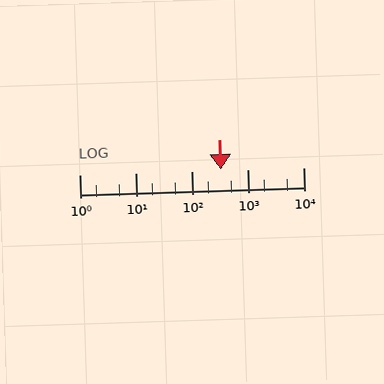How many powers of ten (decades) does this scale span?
The scale spans 4 decades, from 1 to 10000.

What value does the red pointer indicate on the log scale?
The pointer indicates approximately 340.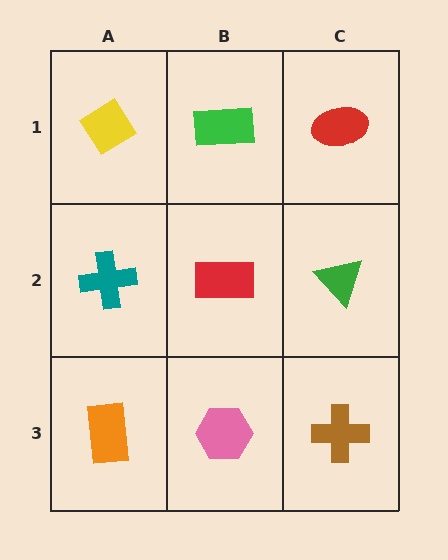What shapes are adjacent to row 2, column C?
A red ellipse (row 1, column C), a brown cross (row 3, column C), a red rectangle (row 2, column B).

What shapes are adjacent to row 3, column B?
A red rectangle (row 2, column B), an orange rectangle (row 3, column A), a brown cross (row 3, column C).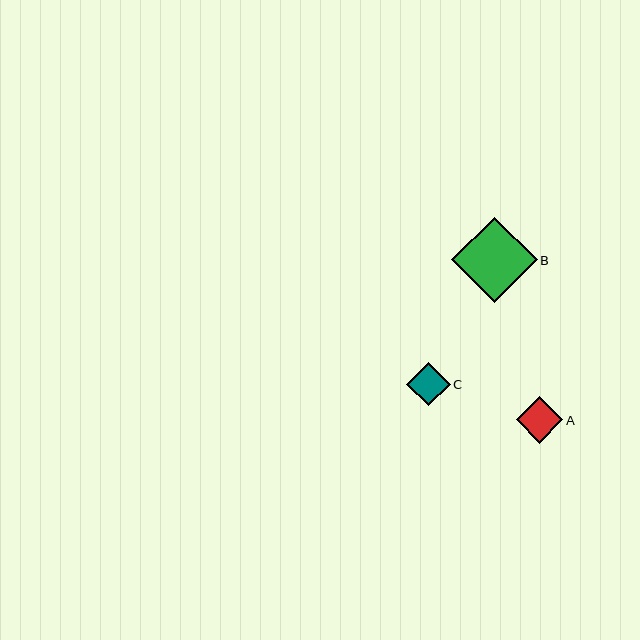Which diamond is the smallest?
Diamond C is the smallest with a size of approximately 44 pixels.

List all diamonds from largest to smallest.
From largest to smallest: B, A, C.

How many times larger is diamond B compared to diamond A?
Diamond B is approximately 1.8 times the size of diamond A.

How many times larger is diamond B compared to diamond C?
Diamond B is approximately 1.9 times the size of diamond C.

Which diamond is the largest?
Diamond B is the largest with a size of approximately 85 pixels.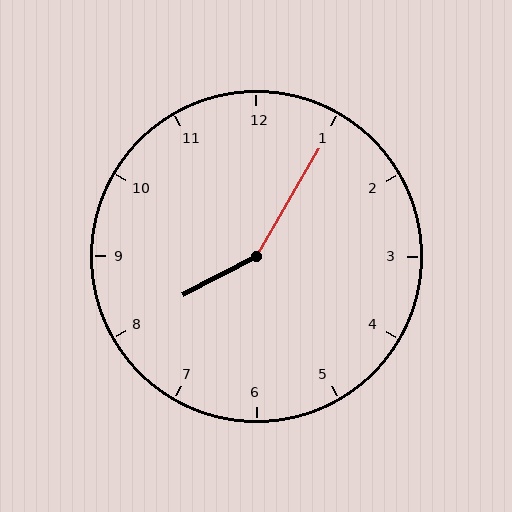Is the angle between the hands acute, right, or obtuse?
It is obtuse.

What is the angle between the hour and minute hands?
Approximately 148 degrees.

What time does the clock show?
8:05.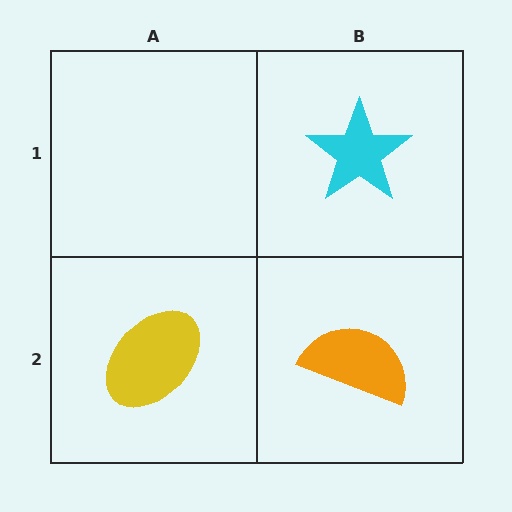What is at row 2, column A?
A yellow ellipse.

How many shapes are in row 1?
1 shape.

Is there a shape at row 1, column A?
No, that cell is empty.